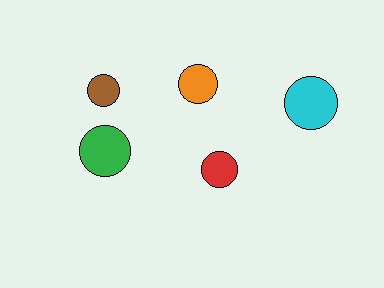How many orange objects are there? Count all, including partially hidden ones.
There is 1 orange object.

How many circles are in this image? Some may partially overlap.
There are 5 circles.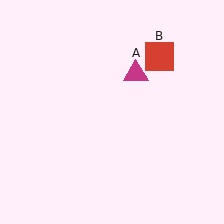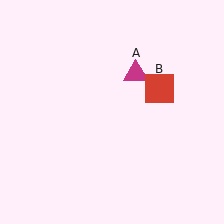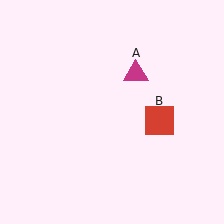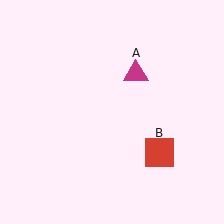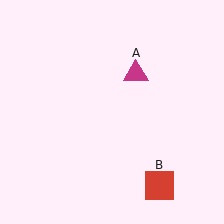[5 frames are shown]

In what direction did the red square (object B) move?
The red square (object B) moved down.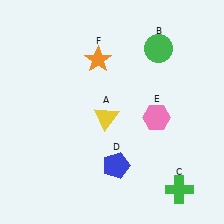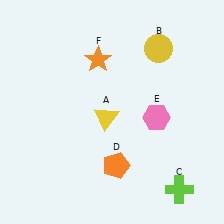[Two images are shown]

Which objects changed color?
B changed from green to yellow. C changed from green to lime. D changed from blue to orange.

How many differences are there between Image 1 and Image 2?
There are 3 differences between the two images.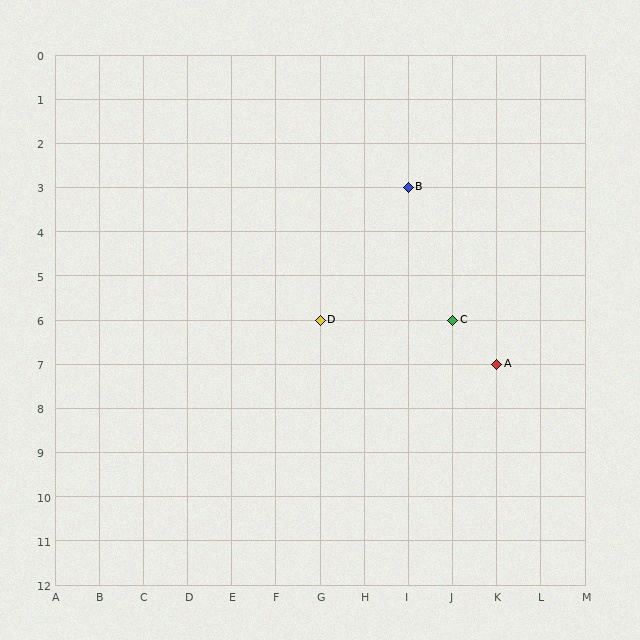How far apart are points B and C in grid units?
Points B and C are 1 column and 3 rows apart (about 3.2 grid units diagonally).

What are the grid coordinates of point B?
Point B is at grid coordinates (I, 3).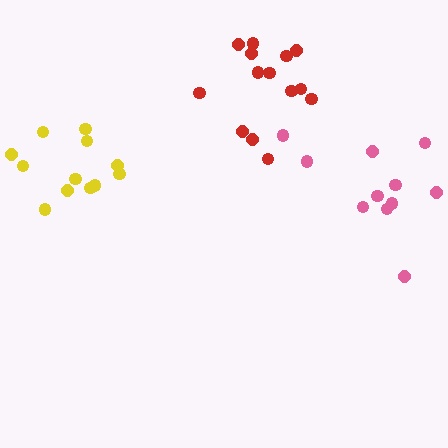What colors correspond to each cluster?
The clusters are colored: yellow, red, pink.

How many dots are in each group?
Group 1: 12 dots, Group 2: 14 dots, Group 3: 11 dots (37 total).